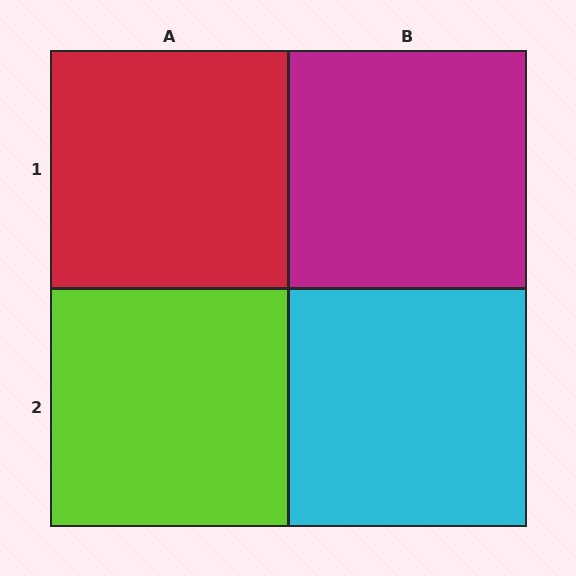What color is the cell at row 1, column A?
Red.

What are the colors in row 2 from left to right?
Lime, cyan.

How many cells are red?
1 cell is red.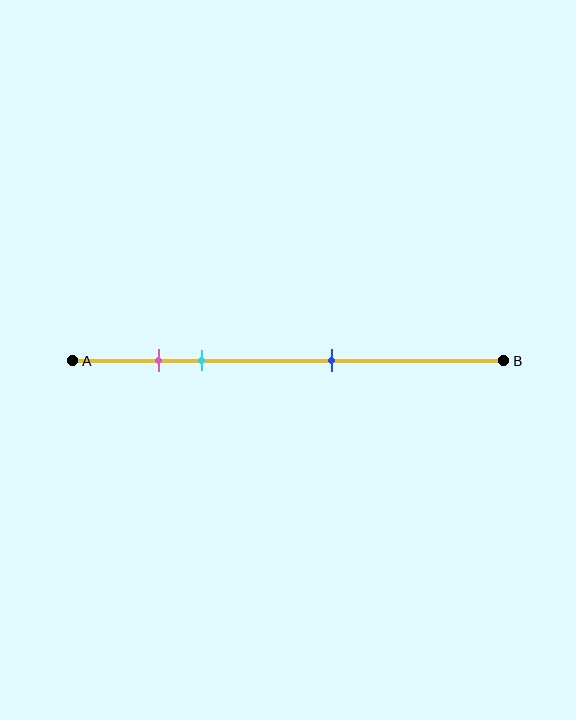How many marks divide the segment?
There are 3 marks dividing the segment.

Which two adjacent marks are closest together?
The pink and cyan marks are the closest adjacent pair.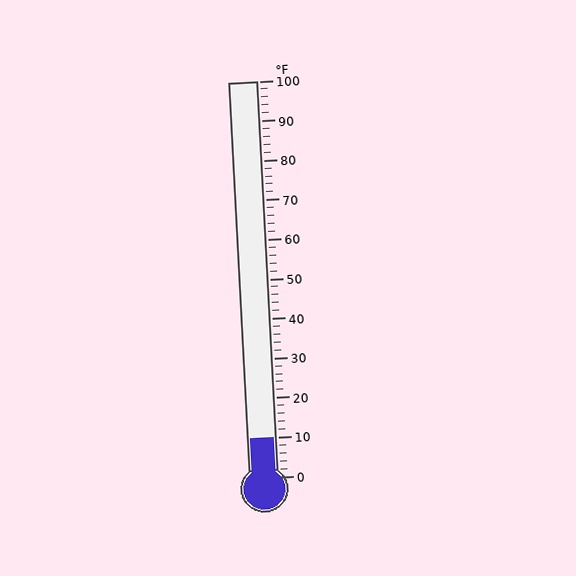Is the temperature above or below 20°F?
The temperature is below 20°F.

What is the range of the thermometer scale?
The thermometer scale ranges from 0°F to 100°F.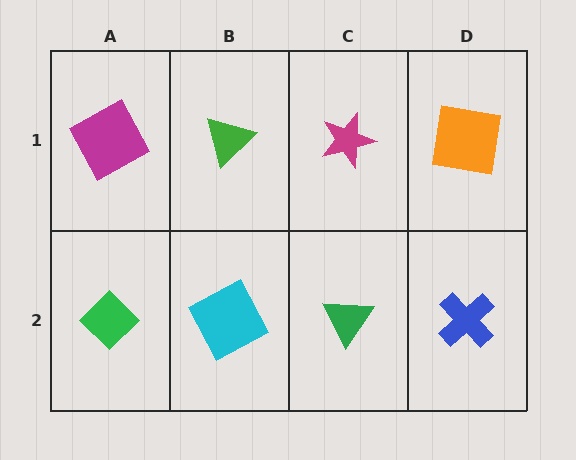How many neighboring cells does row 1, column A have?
2.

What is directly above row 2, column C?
A magenta star.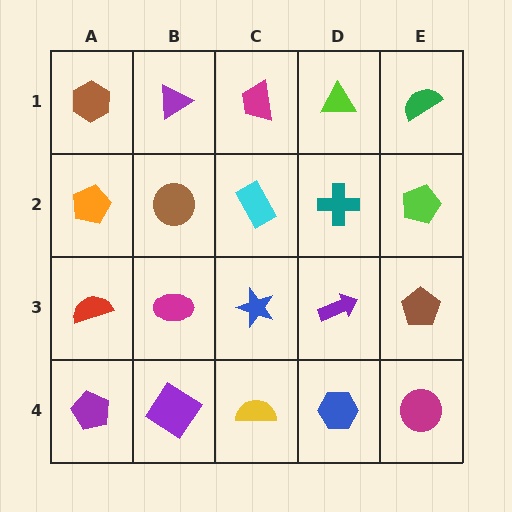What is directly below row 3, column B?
A purple diamond.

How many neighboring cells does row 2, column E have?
3.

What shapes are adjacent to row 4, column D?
A purple arrow (row 3, column D), a yellow semicircle (row 4, column C), a magenta circle (row 4, column E).